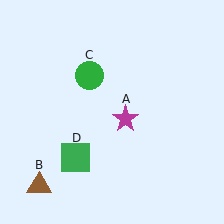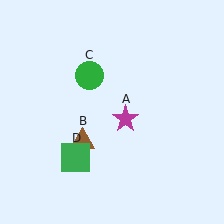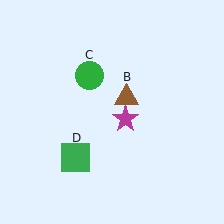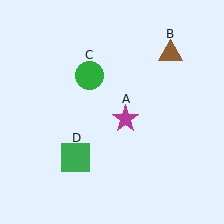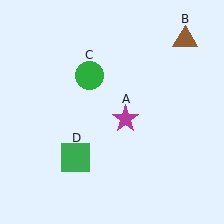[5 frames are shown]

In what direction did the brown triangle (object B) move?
The brown triangle (object B) moved up and to the right.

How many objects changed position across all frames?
1 object changed position: brown triangle (object B).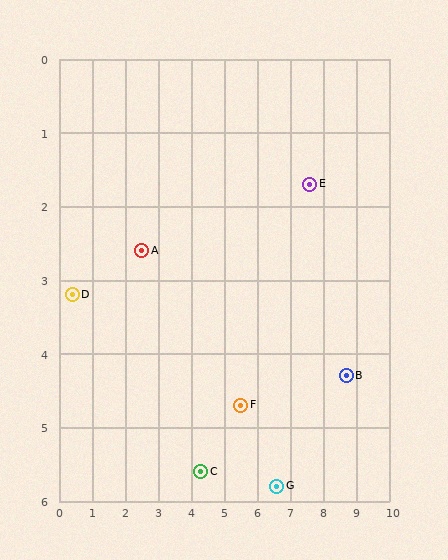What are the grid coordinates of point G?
Point G is at approximately (6.6, 5.8).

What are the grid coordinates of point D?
Point D is at approximately (0.4, 3.2).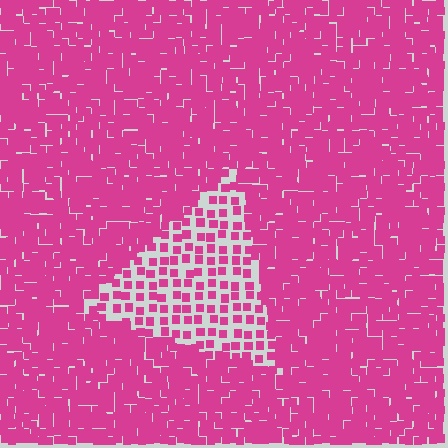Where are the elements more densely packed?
The elements are more densely packed outside the triangle boundary.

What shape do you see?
I see a triangle.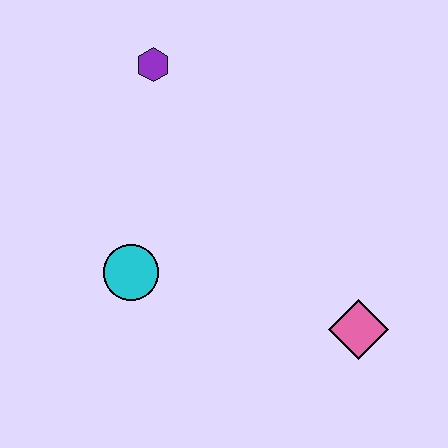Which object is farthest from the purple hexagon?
The pink diamond is farthest from the purple hexagon.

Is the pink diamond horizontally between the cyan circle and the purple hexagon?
No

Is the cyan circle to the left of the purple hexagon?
Yes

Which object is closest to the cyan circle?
The purple hexagon is closest to the cyan circle.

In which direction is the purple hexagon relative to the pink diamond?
The purple hexagon is above the pink diamond.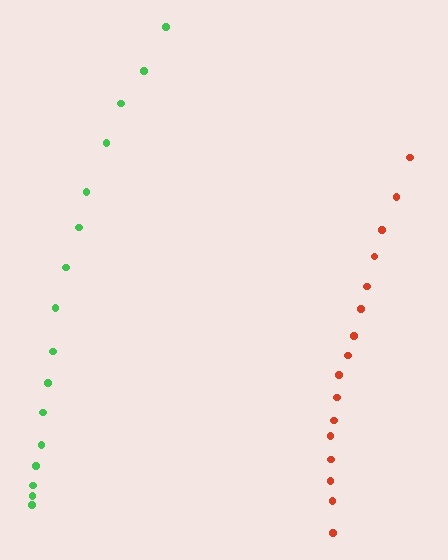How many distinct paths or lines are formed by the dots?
There are 2 distinct paths.